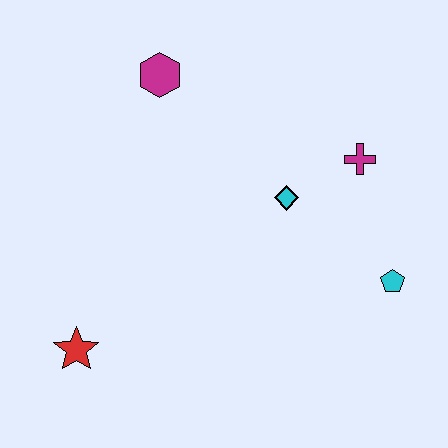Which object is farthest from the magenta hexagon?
The cyan pentagon is farthest from the magenta hexagon.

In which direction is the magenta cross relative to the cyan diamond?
The magenta cross is to the right of the cyan diamond.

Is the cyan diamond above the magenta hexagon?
No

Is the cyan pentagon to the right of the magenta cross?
Yes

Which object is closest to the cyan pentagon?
The magenta cross is closest to the cyan pentagon.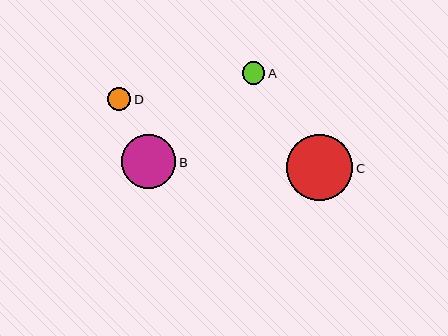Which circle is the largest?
Circle C is the largest with a size of approximately 66 pixels.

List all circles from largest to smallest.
From largest to smallest: C, B, D, A.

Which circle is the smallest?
Circle A is the smallest with a size of approximately 23 pixels.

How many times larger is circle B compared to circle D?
Circle B is approximately 2.3 times the size of circle D.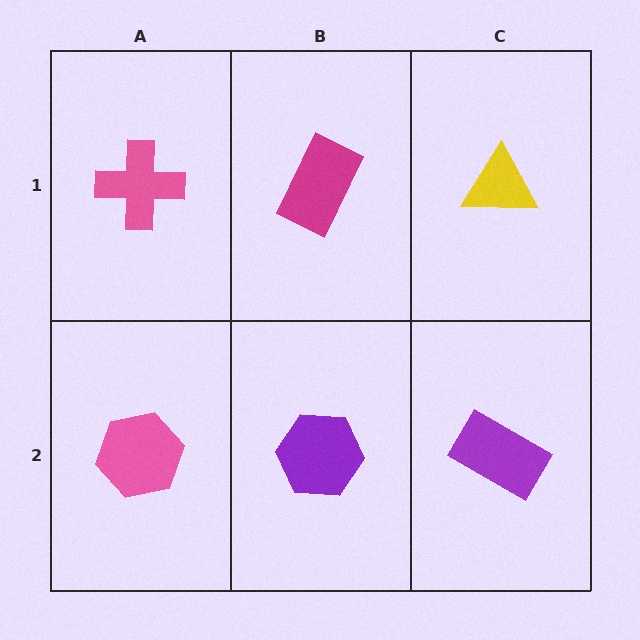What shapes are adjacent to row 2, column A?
A pink cross (row 1, column A), a purple hexagon (row 2, column B).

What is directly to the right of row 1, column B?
A yellow triangle.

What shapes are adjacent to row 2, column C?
A yellow triangle (row 1, column C), a purple hexagon (row 2, column B).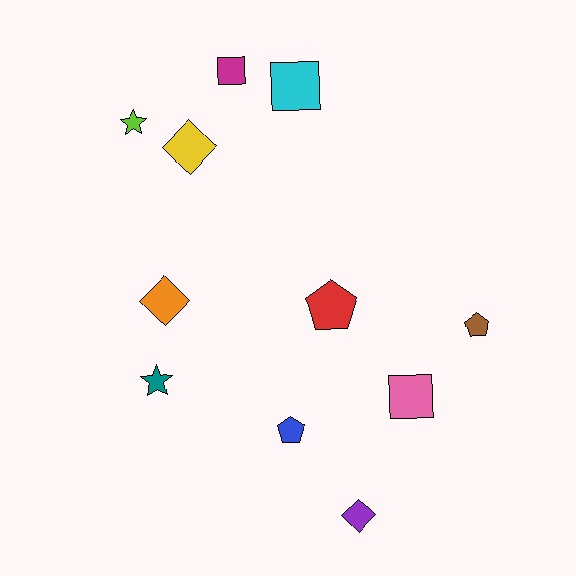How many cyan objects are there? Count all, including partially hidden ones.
There is 1 cyan object.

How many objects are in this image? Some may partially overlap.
There are 11 objects.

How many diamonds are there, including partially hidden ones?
There are 3 diamonds.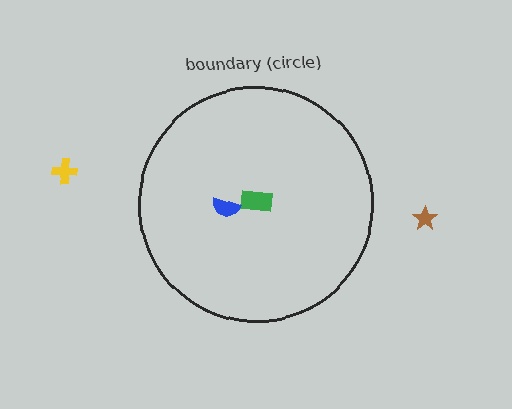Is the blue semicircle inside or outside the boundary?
Inside.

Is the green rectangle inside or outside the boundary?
Inside.